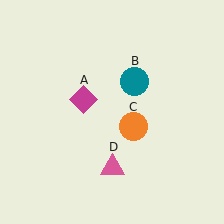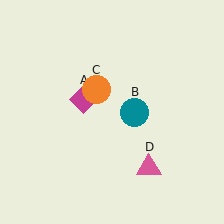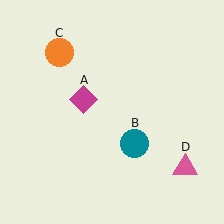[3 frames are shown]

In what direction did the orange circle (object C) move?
The orange circle (object C) moved up and to the left.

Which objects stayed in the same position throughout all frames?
Magenta diamond (object A) remained stationary.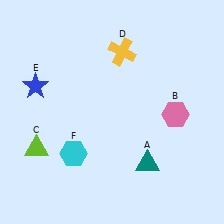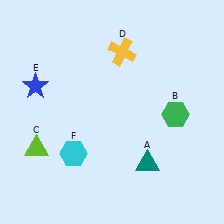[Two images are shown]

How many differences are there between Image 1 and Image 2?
There is 1 difference between the two images.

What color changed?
The hexagon (B) changed from pink in Image 1 to green in Image 2.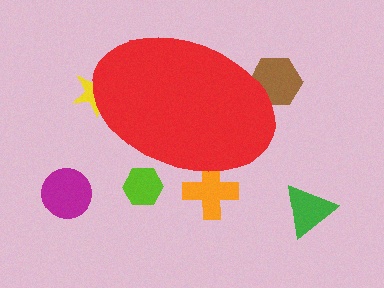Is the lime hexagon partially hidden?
Yes, the lime hexagon is partially hidden behind the red ellipse.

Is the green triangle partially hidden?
No, the green triangle is fully visible.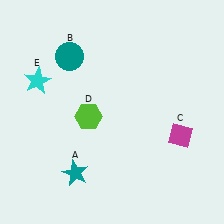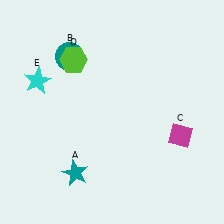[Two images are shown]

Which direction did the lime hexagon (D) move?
The lime hexagon (D) moved up.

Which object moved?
The lime hexagon (D) moved up.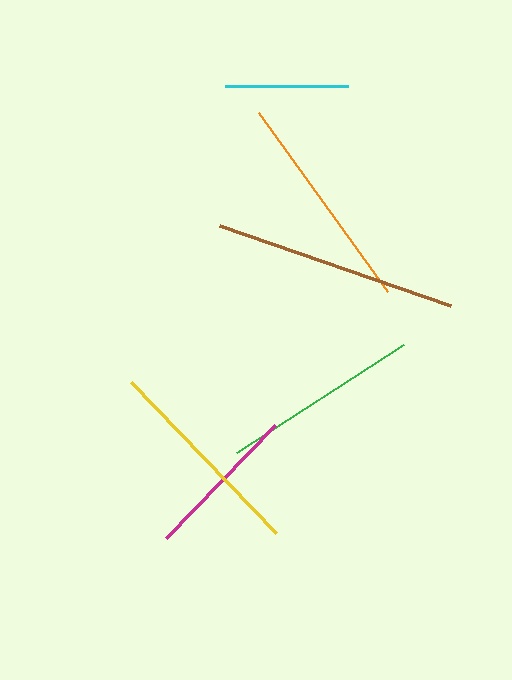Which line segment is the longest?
The brown line is the longest at approximately 245 pixels.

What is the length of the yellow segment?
The yellow segment is approximately 209 pixels long.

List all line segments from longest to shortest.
From longest to shortest: brown, orange, yellow, green, magenta, cyan.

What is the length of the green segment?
The green segment is approximately 199 pixels long.